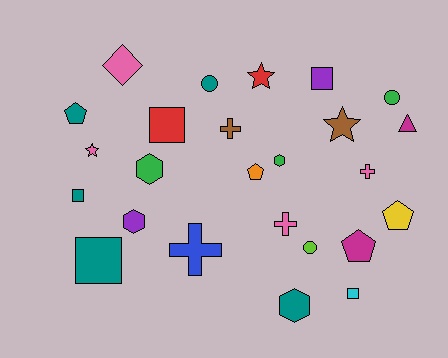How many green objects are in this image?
There are 3 green objects.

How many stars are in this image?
There are 3 stars.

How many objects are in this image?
There are 25 objects.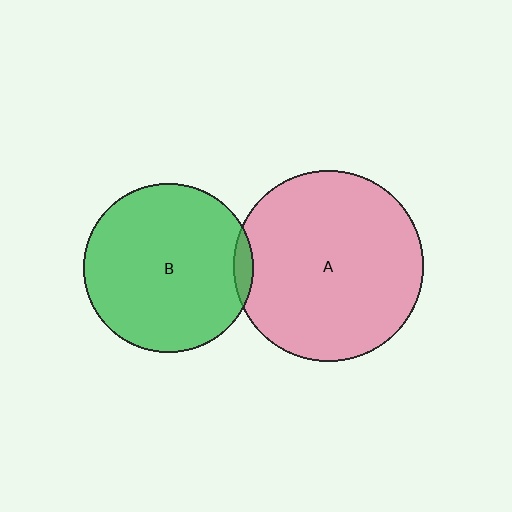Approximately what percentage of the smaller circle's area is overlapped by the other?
Approximately 5%.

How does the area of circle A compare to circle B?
Approximately 1.3 times.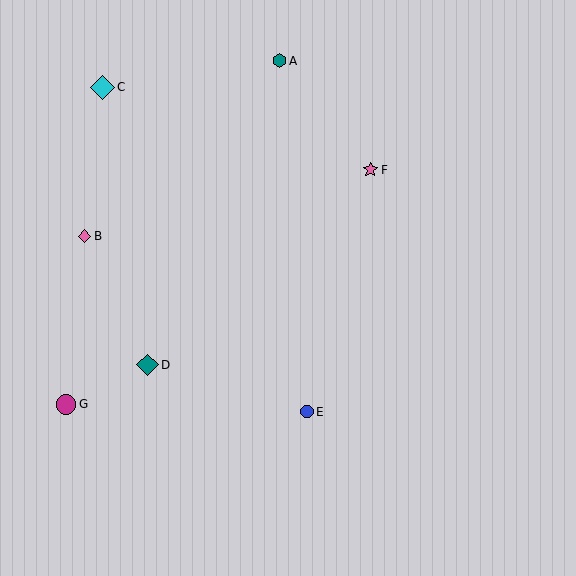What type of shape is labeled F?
Shape F is a pink star.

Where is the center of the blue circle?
The center of the blue circle is at (307, 412).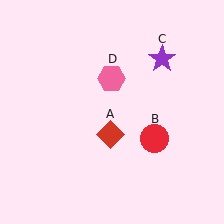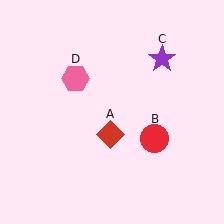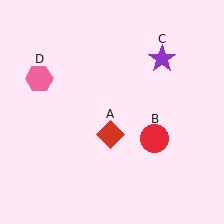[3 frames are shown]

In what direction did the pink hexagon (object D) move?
The pink hexagon (object D) moved left.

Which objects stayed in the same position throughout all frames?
Red diamond (object A) and red circle (object B) and purple star (object C) remained stationary.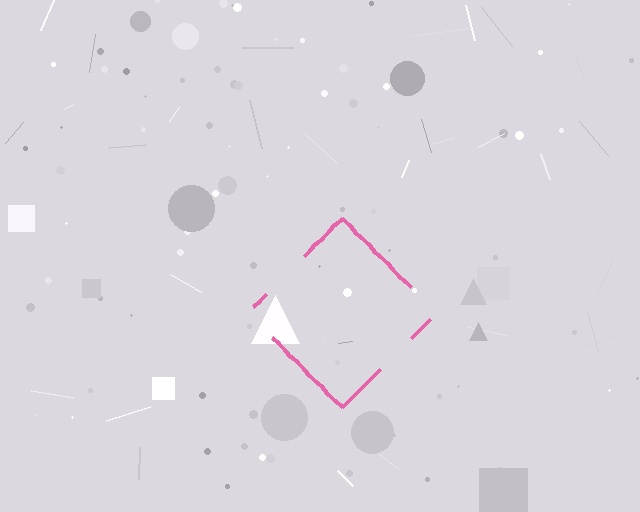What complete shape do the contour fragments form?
The contour fragments form a diamond.